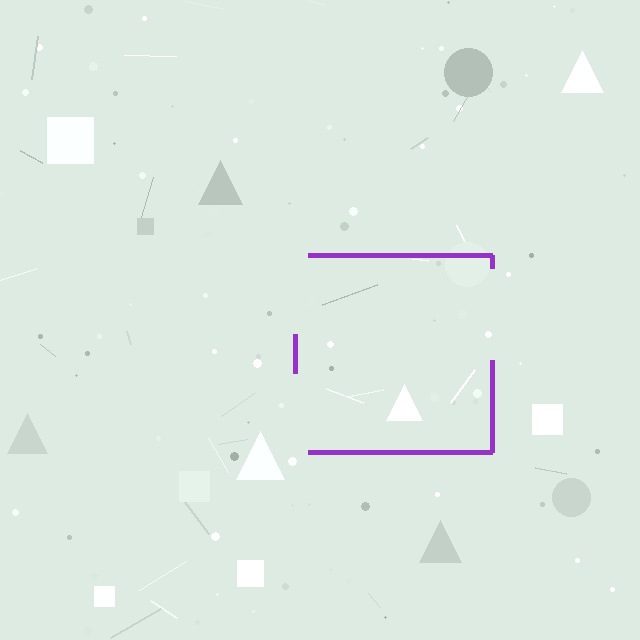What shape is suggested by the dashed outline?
The dashed outline suggests a square.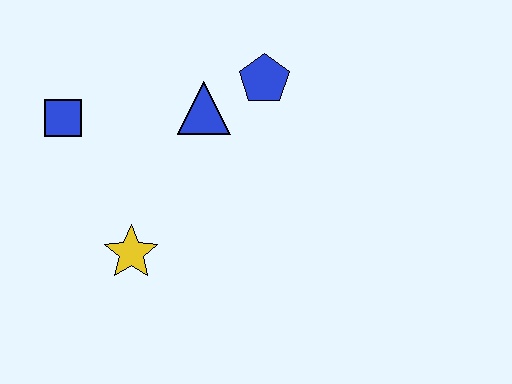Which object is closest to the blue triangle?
The blue pentagon is closest to the blue triangle.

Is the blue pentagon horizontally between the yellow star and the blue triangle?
No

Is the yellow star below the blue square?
Yes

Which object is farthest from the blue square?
The blue pentagon is farthest from the blue square.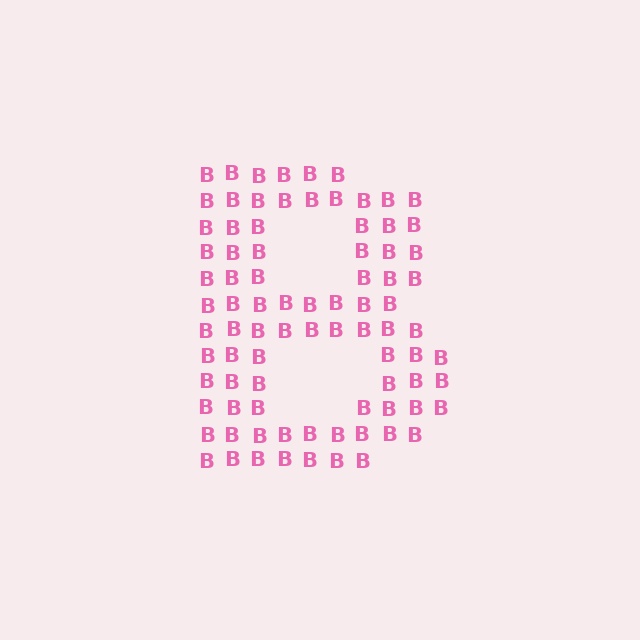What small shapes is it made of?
It is made of small letter B's.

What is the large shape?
The large shape is the letter B.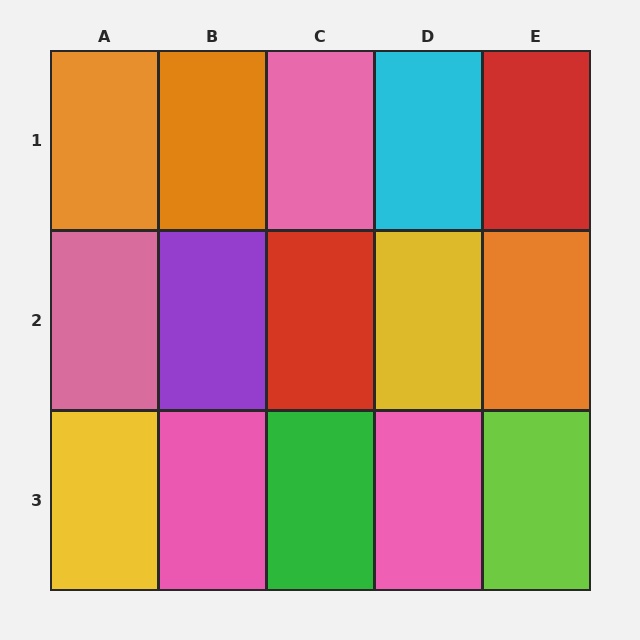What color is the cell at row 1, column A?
Orange.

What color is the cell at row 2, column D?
Yellow.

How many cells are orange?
3 cells are orange.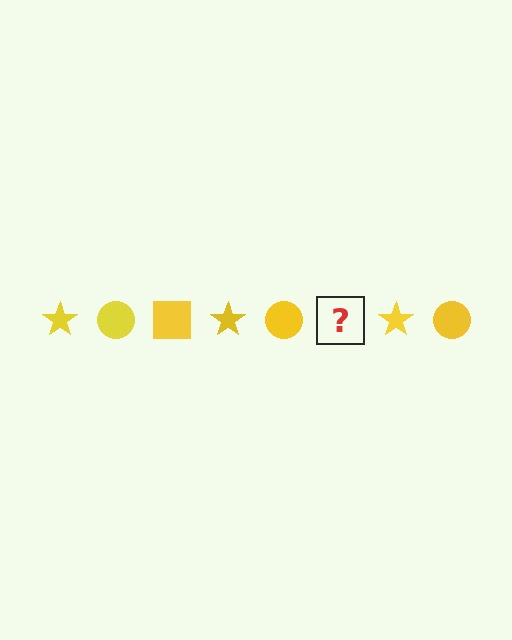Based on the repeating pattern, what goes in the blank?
The blank should be a yellow square.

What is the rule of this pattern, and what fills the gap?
The rule is that the pattern cycles through star, circle, square shapes in yellow. The gap should be filled with a yellow square.